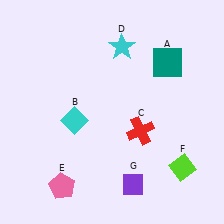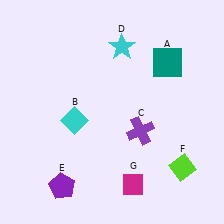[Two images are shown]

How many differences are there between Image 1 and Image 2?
There are 3 differences between the two images.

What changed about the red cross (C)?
In Image 1, C is red. In Image 2, it changed to purple.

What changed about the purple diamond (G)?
In Image 1, G is purple. In Image 2, it changed to magenta.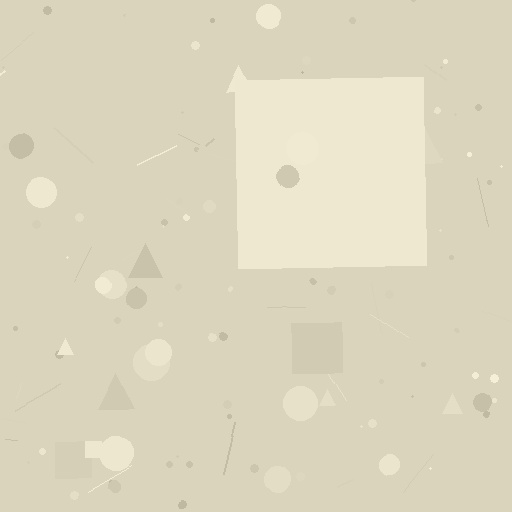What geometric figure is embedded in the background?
A square is embedded in the background.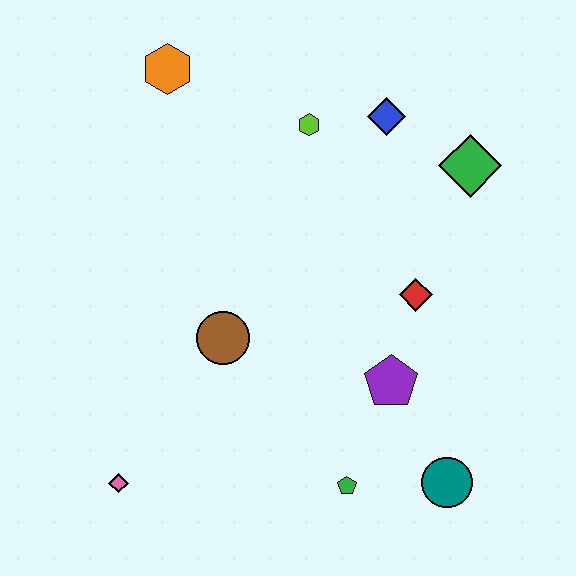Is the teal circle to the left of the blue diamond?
No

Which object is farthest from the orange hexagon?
The teal circle is farthest from the orange hexagon.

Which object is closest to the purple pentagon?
The red diamond is closest to the purple pentagon.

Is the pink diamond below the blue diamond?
Yes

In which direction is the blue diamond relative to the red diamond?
The blue diamond is above the red diamond.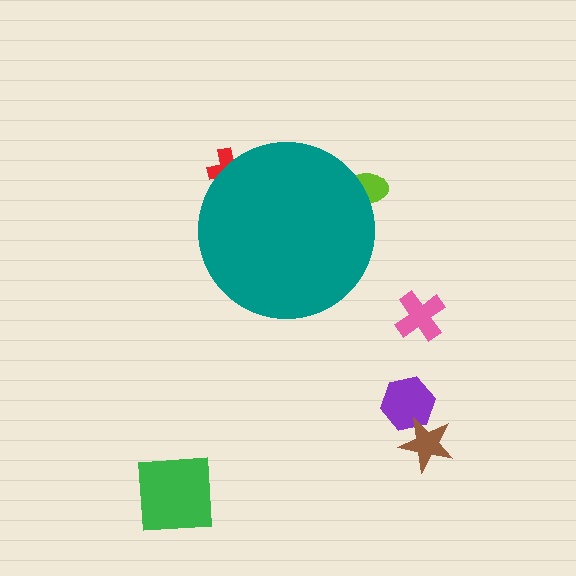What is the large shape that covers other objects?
A teal circle.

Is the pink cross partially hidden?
No, the pink cross is fully visible.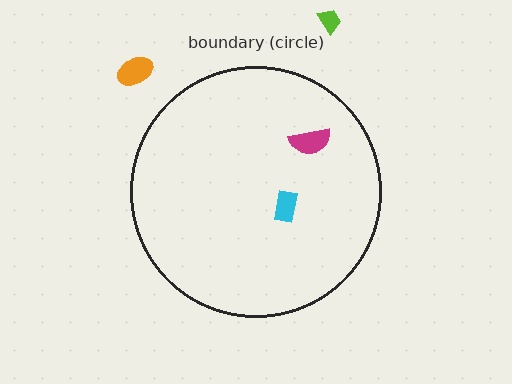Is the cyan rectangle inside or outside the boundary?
Inside.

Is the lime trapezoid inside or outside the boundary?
Outside.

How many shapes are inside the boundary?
2 inside, 2 outside.